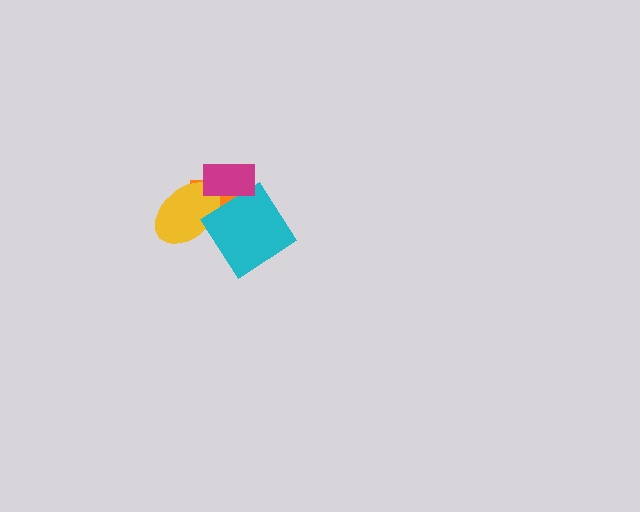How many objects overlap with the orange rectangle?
3 objects overlap with the orange rectangle.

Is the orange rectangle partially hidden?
Yes, it is partially covered by another shape.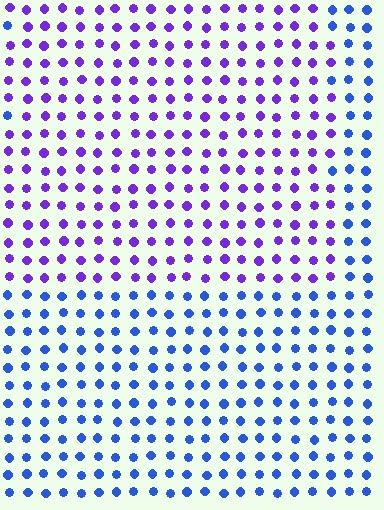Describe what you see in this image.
The image is filled with small blue elements in a uniform arrangement. A rectangle-shaped region is visible where the elements are tinted to a slightly different hue, forming a subtle color boundary.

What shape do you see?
I see a rectangle.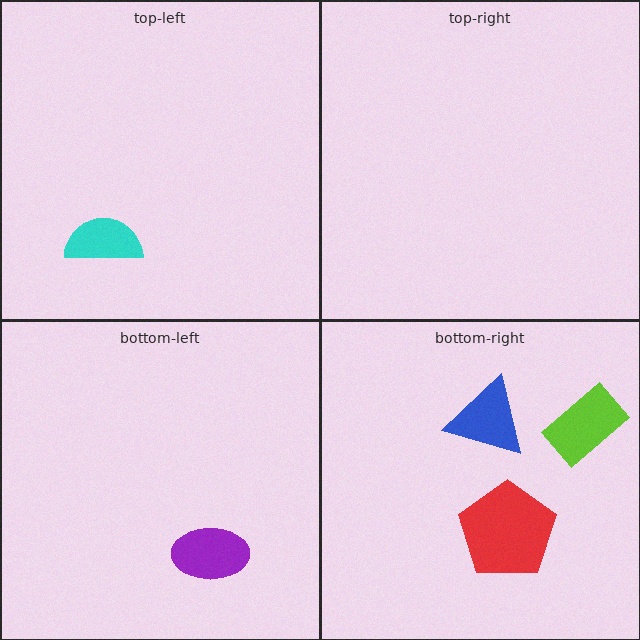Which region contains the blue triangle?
The bottom-right region.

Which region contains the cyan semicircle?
The top-left region.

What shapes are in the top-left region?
The cyan semicircle.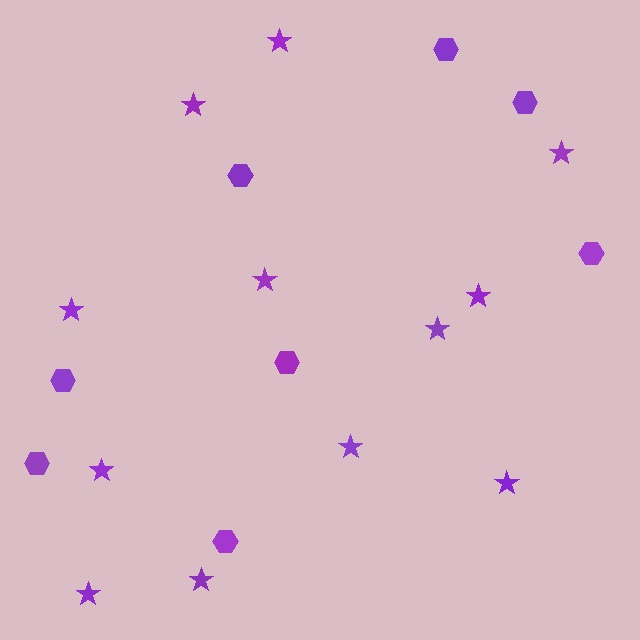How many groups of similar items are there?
There are 2 groups: one group of stars (12) and one group of hexagons (8).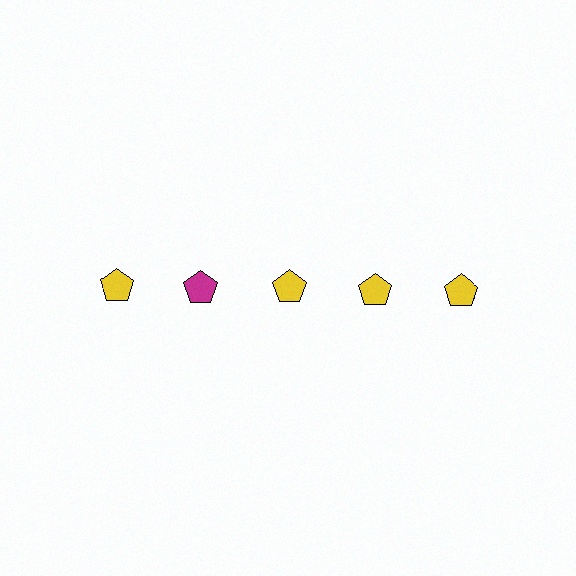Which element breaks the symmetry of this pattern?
The magenta pentagon in the top row, second from left column breaks the symmetry. All other shapes are yellow pentagons.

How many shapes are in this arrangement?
There are 5 shapes arranged in a grid pattern.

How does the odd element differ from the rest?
It has a different color: magenta instead of yellow.